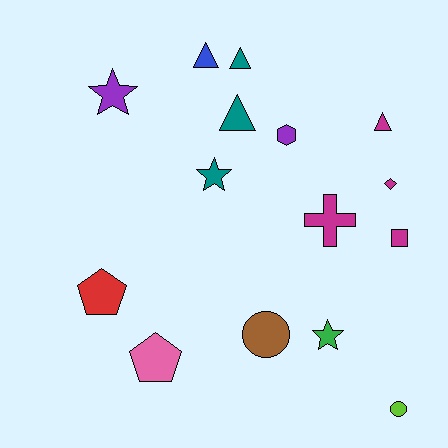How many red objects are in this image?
There is 1 red object.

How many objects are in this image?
There are 15 objects.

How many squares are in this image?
There is 1 square.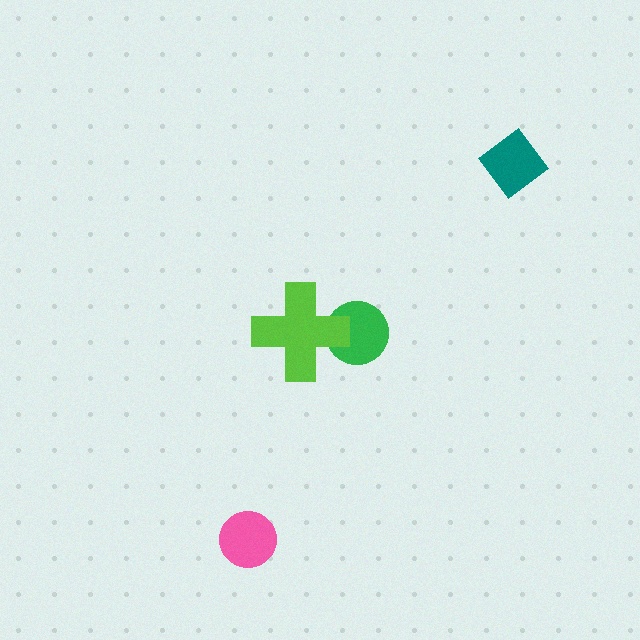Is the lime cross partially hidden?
No, no other shape covers it.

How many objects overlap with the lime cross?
1 object overlaps with the lime cross.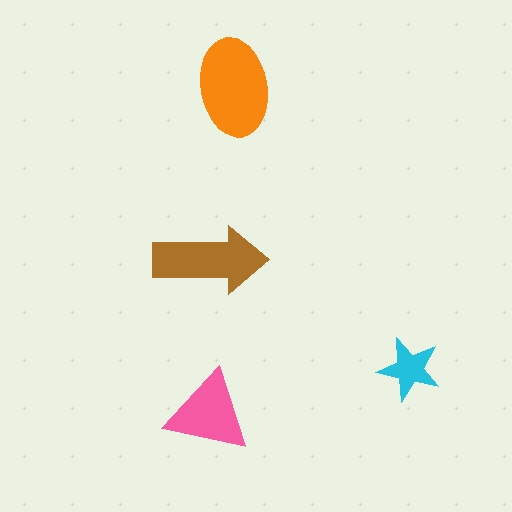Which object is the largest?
The orange ellipse.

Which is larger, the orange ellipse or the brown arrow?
The orange ellipse.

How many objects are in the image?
There are 4 objects in the image.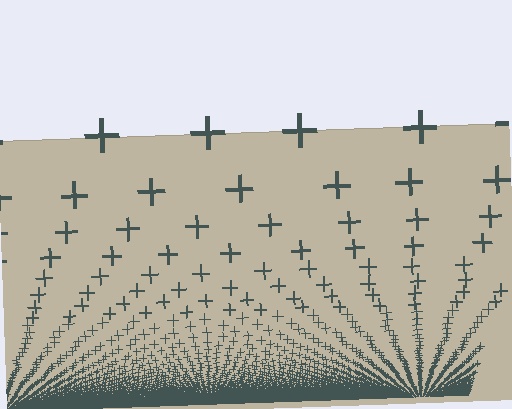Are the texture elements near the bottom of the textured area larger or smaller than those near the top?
Smaller. The gradient is inverted — elements near the bottom are smaller and denser.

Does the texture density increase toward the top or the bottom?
Density increases toward the bottom.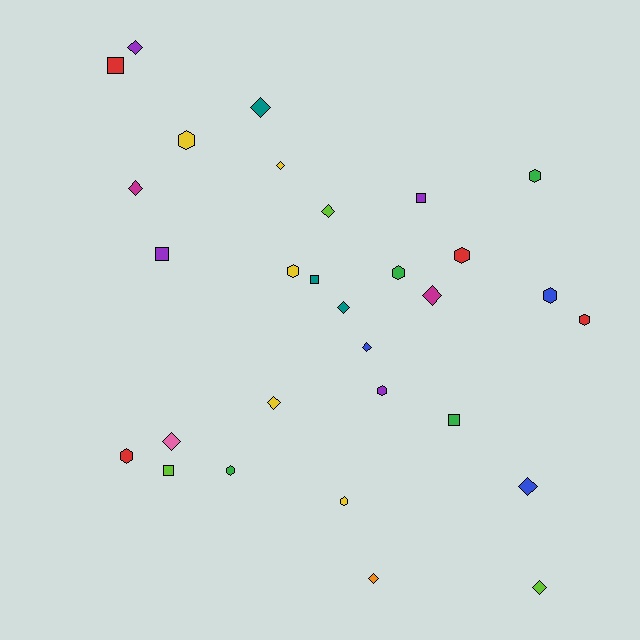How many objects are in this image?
There are 30 objects.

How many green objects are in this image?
There are 4 green objects.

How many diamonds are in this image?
There are 13 diamonds.